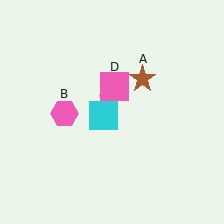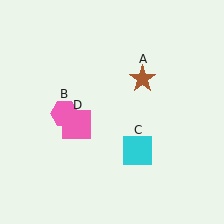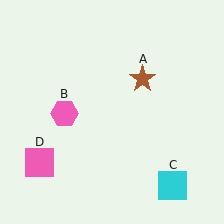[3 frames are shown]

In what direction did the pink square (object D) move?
The pink square (object D) moved down and to the left.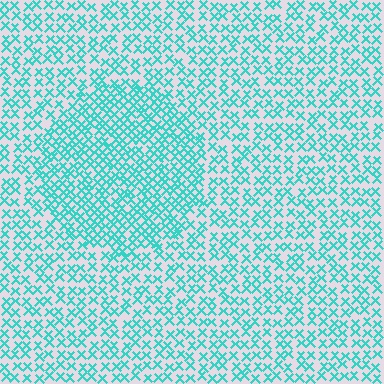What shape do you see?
I see a circle.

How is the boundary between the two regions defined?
The boundary is defined by a change in element density (approximately 1.6x ratio). All elements are the same color, size, and shape.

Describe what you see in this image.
The image contains small cyan elements arranged at two different densities. A circle-shaped region is visible where the elements are more densely packed than the surrounding area.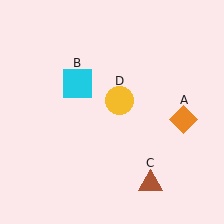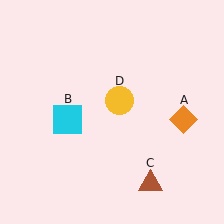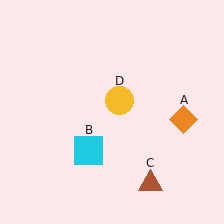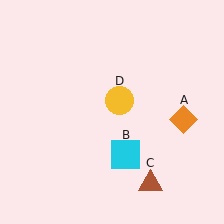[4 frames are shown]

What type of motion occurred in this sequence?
The cyan square (object B) rotated counterclockwise around the center of the scene.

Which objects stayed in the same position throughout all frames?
Orange diamond (object A) and brown triangle (object C) and yellow circle (object D) remained stationary.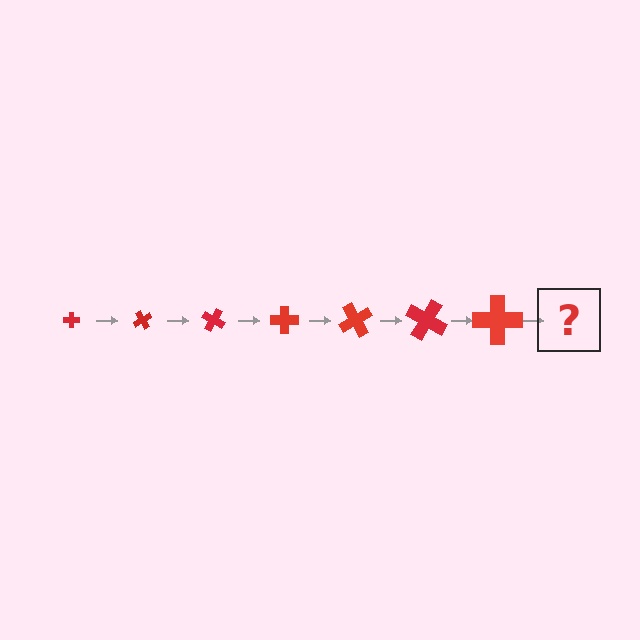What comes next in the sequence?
The next element should be a cross, larger than the previous one and rotated 420 degrees from the start.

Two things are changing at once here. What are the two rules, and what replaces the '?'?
The two rules are that the cross grows larger each step and it rotates 60 degrees each step. The '?' should be a cross, larger than the previous one and rotated 420 degrees from the start.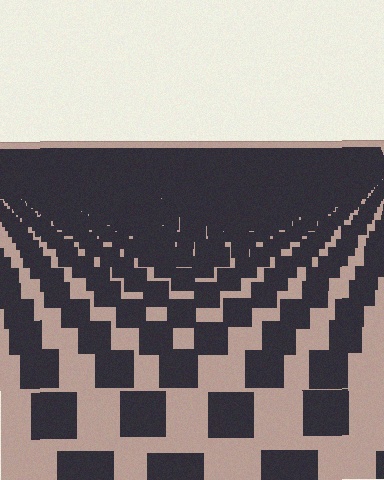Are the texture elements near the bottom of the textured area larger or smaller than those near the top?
Larger. Near the bottom, elements are closer to the viewer and appear at a bigger on-screen size.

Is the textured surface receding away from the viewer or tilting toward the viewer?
The surface is receding away from the viewer. Texture elements get smaller and denser toward the top.